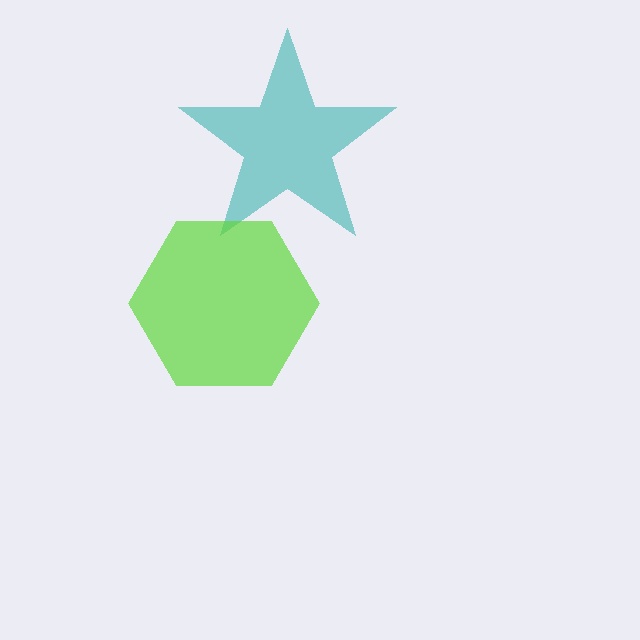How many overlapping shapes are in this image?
There are 2 overlapping shapes in the image.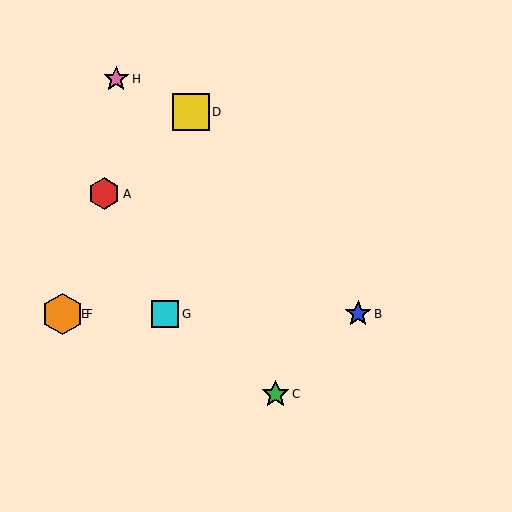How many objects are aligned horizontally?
4 objects (B, E, F, G) are aligned horizontally.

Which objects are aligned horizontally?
Objects B, E, F, G are aligned horizontally.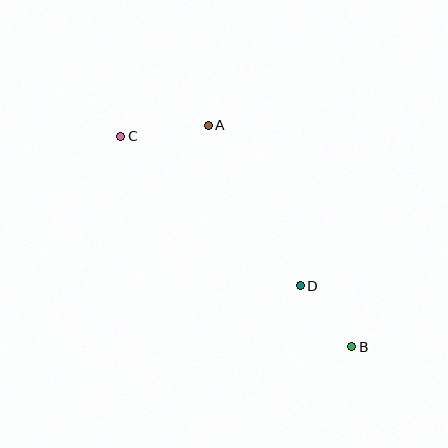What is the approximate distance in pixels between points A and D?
The distance between A and D is approximately 185 pixels.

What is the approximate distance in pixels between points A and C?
The distance between A and C is approximately 88 pixels.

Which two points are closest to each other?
Points B and D are closest to each other.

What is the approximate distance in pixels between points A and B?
The distance between A and B is approximately 264 pixels.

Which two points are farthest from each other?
Points B and C are farthest from each other.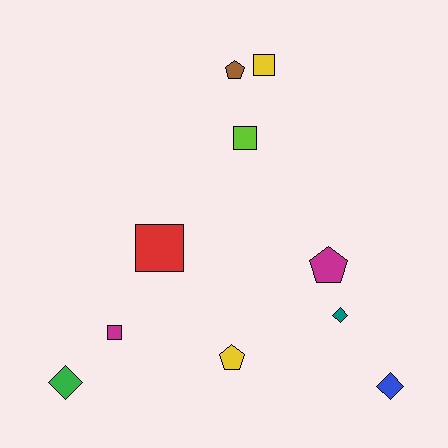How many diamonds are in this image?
There are 3 diamonds.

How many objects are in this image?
There are 10 objects.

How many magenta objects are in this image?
There are 2 magenta objects.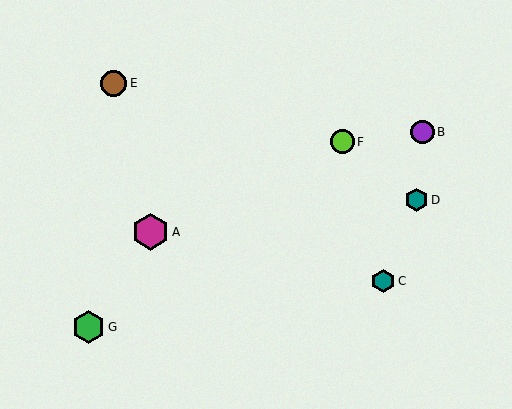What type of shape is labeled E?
Shape E is a brown circle.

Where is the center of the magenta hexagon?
The center of the magenta hexagon is at (151, 232).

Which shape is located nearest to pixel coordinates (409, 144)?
The purple circle (labeled B) at (422, 132) is nearest to that location.